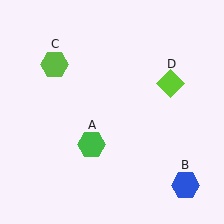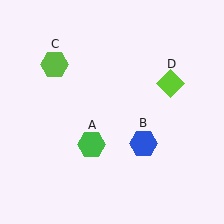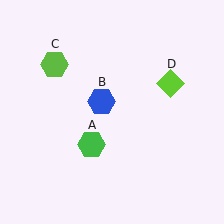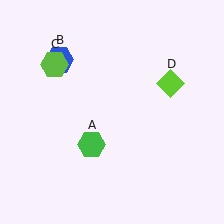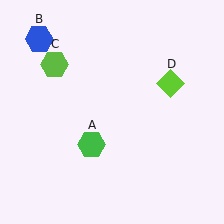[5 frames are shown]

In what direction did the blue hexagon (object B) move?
The blue hexagon (object B) moved up and to the left.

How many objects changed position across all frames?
1 object changed position: blue hexagon (object B).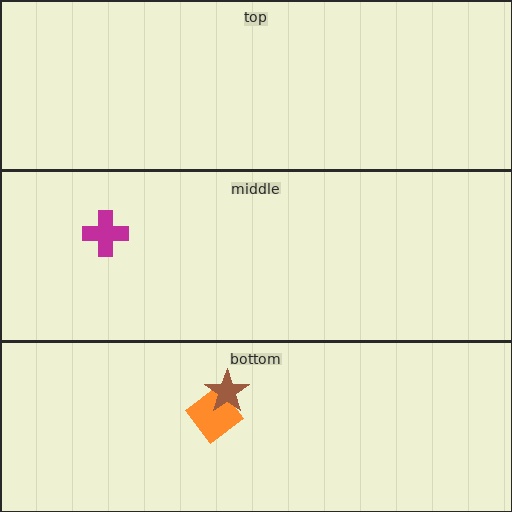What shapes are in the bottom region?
The orange diamond, the brown star.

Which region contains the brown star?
The bottom region.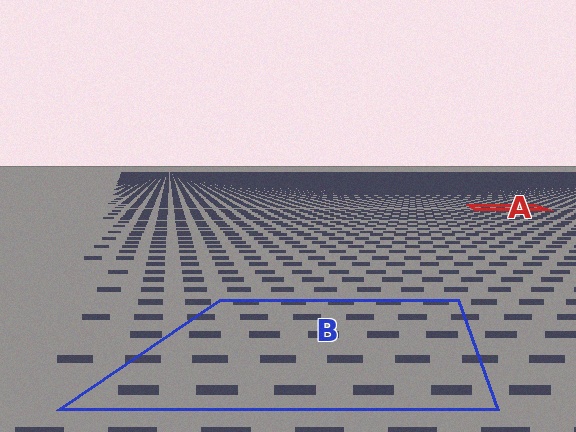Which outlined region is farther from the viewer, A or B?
Region A is farther from the viewer — the texture elements inside it appear smaller and more densely packed.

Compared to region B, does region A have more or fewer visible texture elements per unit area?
Region A has more texture elements per unit area — they are packed more densely because it is farther away.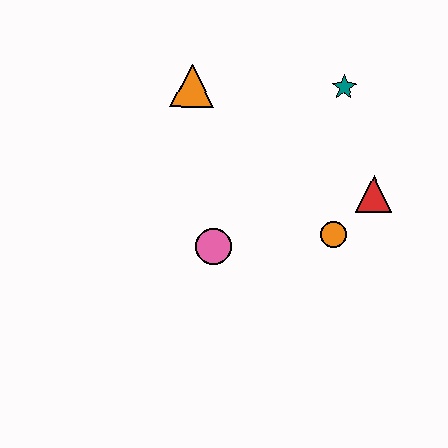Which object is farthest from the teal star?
The pink circle is farthest from the teal star.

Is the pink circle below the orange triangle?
Yes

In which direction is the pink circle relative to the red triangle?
The pink circle is to the left of the red triangle.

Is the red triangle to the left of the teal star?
No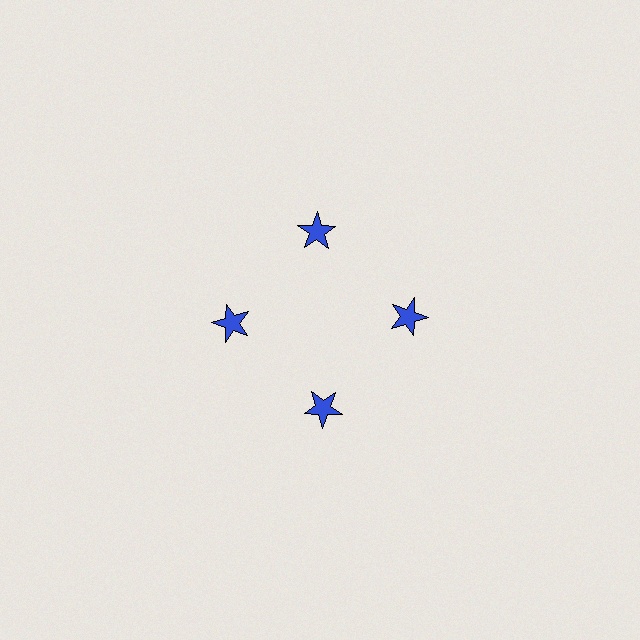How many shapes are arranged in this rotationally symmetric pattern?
There are 4 shapes, arranged in 4 groups of 1.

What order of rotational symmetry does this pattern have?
This pattern has 4-fold rotational symmetry.